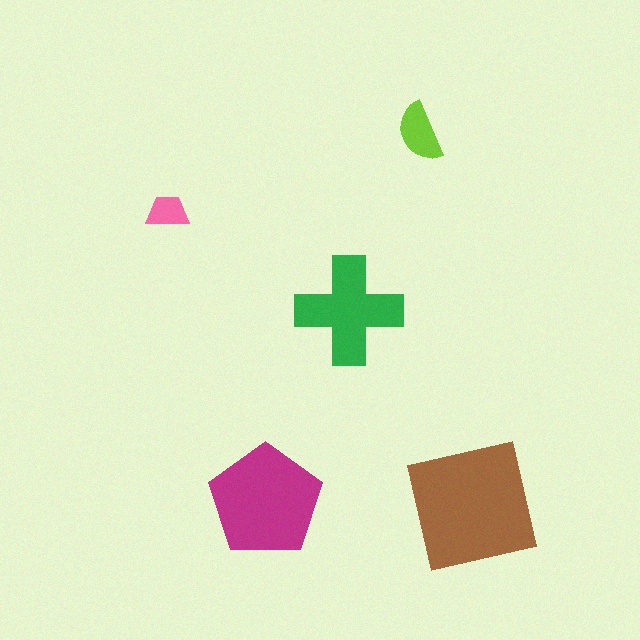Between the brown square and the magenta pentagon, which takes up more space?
The brown square.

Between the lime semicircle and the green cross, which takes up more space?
The green cross.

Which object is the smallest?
The pink trapezoid.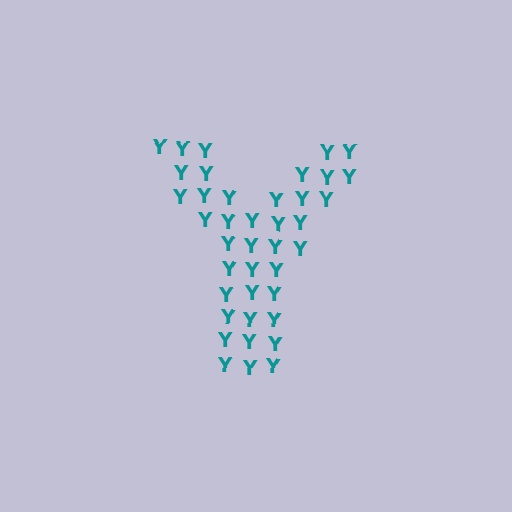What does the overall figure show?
The overall figure shows the letter Y.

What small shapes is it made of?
It is made of small letter Y's.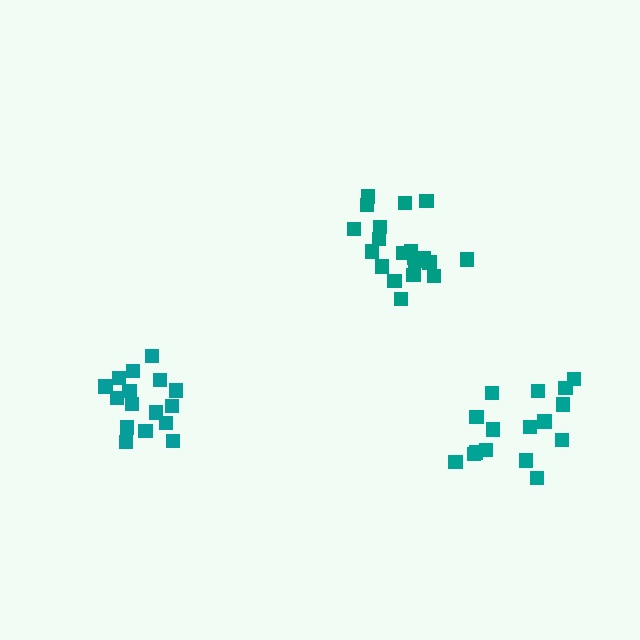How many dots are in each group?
Group 1: 20 dots, Group 2: 16 dots, Group 3: 16 dots (52 total).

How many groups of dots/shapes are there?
There are 3 groups.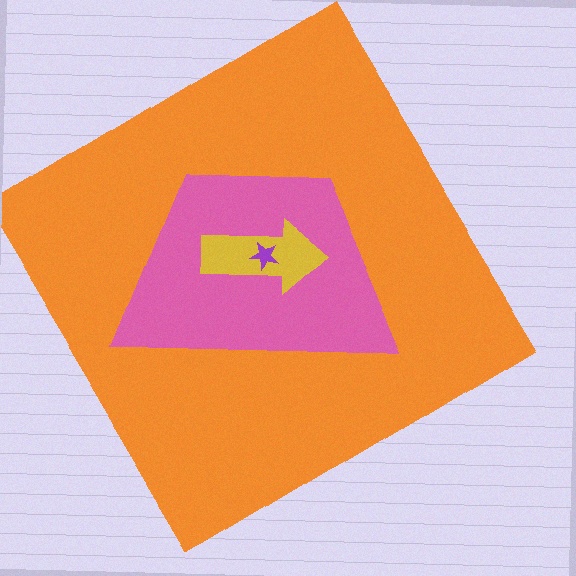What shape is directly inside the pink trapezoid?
The yellow arrow.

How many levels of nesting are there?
4.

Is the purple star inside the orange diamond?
Yes.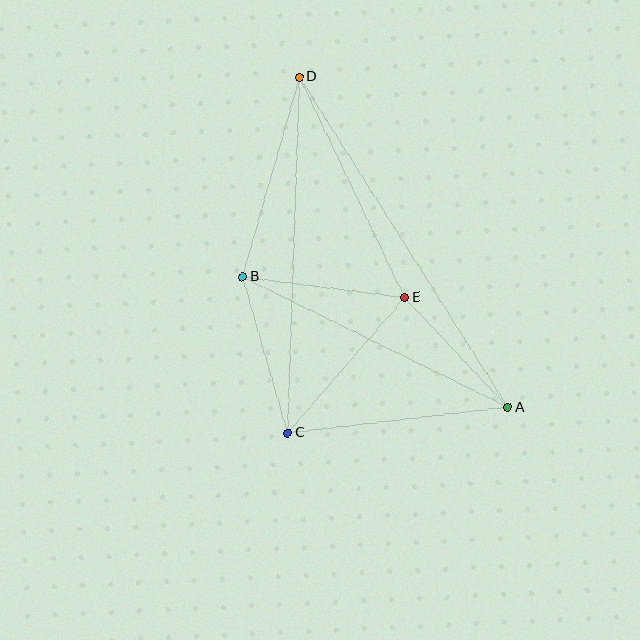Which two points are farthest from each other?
Points A and D are farthest from each other.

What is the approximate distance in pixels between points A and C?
The distance between A and C is approximately 221 pixels.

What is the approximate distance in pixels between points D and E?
The distance between D and E is approximately 244 pixels.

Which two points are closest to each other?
Points A and E are closest to each other.